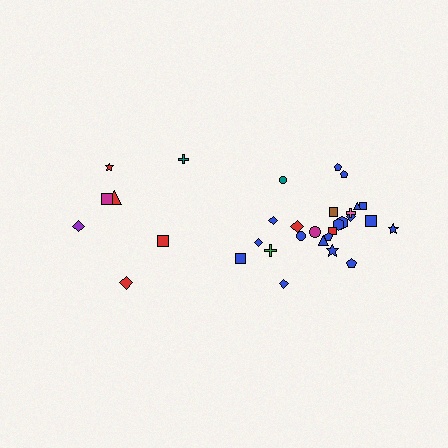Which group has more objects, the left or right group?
The right group.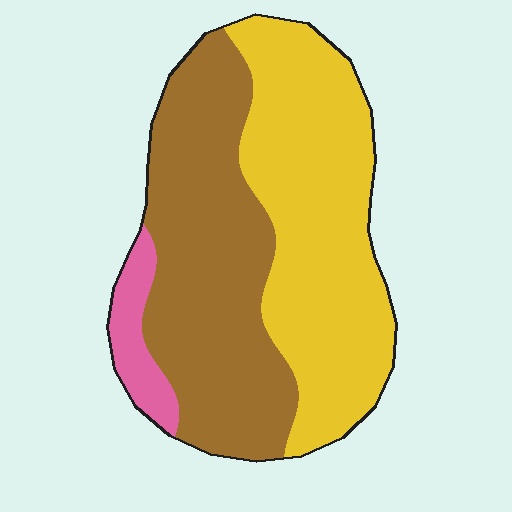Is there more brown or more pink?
Brown.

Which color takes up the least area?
Pink, at roughly 5%.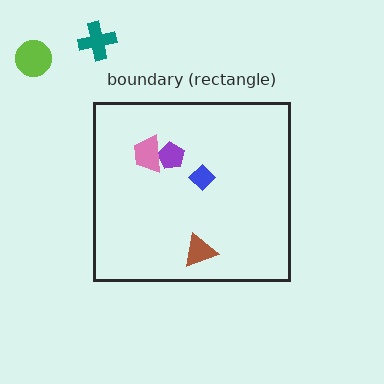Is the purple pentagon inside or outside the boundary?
Inside.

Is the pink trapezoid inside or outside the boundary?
Inside.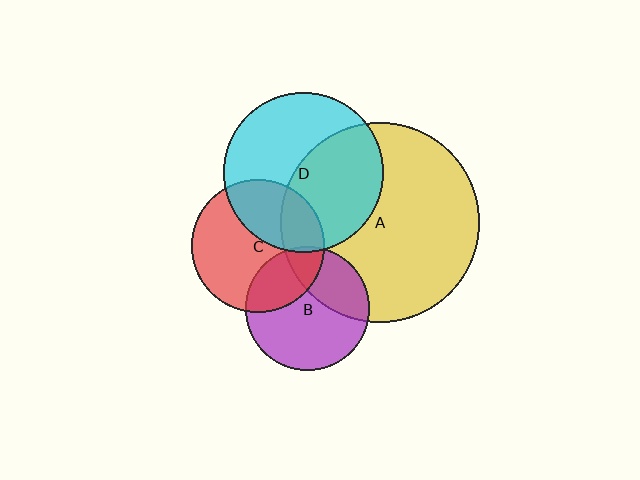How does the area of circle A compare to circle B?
Approximately 2.6 times.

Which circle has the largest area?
Circle A (yellow).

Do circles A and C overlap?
Yes.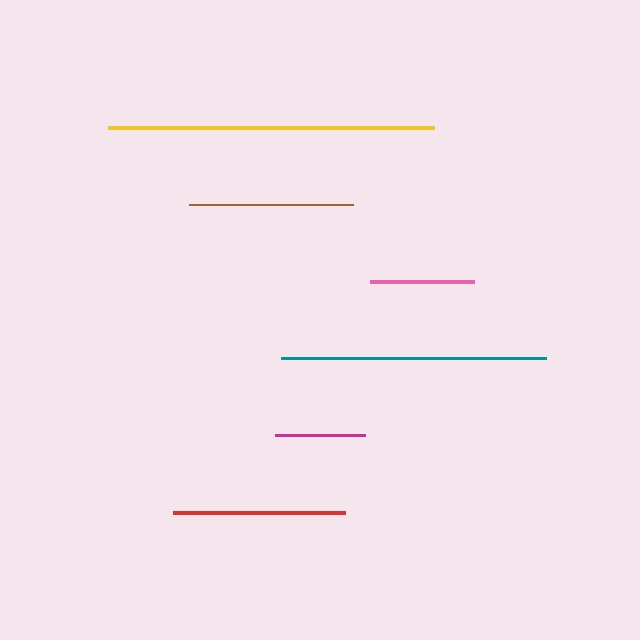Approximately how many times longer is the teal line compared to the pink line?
The teal line is approximately 2.5 times the length of the pink line.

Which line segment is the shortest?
The magenta line is the shortest at approximately 90 pixels.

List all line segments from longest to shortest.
From longest to shortest: yellow, teal, red, brown, pink, magenta.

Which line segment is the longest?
The yellow line is the longest at approximately 326 pixels.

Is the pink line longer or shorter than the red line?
The red line is longer than the pink line.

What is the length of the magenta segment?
The magenta segment is approximately 90 pixels long.